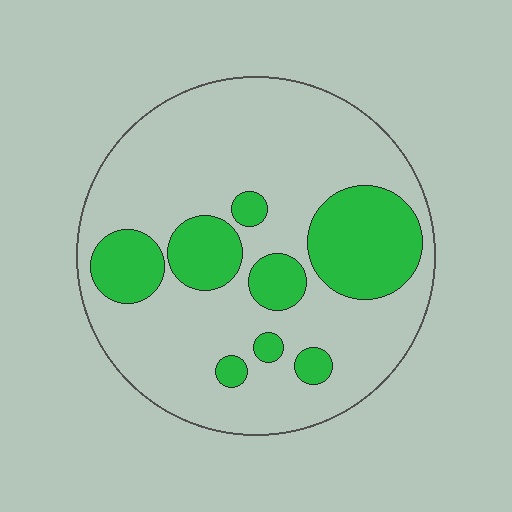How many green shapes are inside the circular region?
8.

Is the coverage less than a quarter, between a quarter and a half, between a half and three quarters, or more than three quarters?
Between a quarter and a half.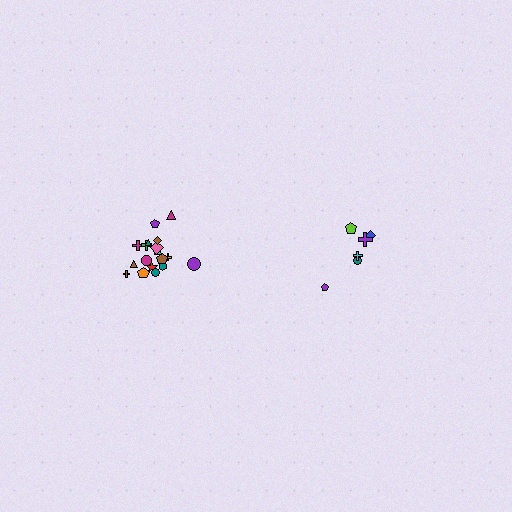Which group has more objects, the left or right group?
The left group.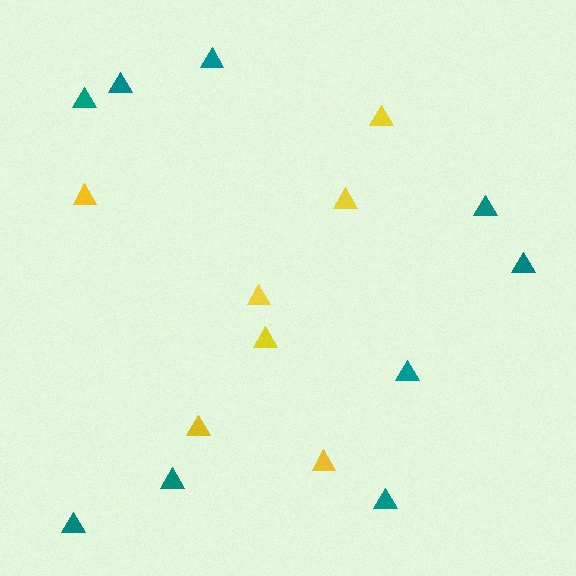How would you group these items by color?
There are 2 groups: one group of teal triangles (9) and one group of yellow triangles (7).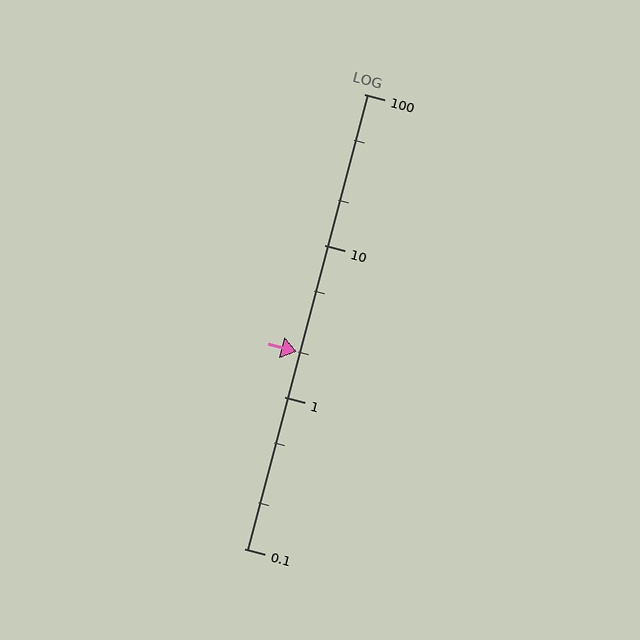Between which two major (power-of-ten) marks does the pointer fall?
The pointer is between 1 and 10.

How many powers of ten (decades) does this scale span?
The scale spans 3 decades, from 0.1 to 100.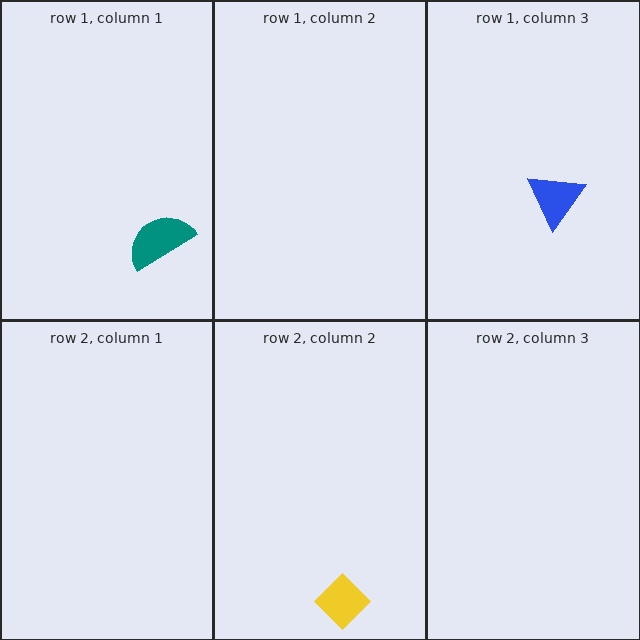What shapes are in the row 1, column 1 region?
The teal semicircle.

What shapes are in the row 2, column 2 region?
The yellow diamond.